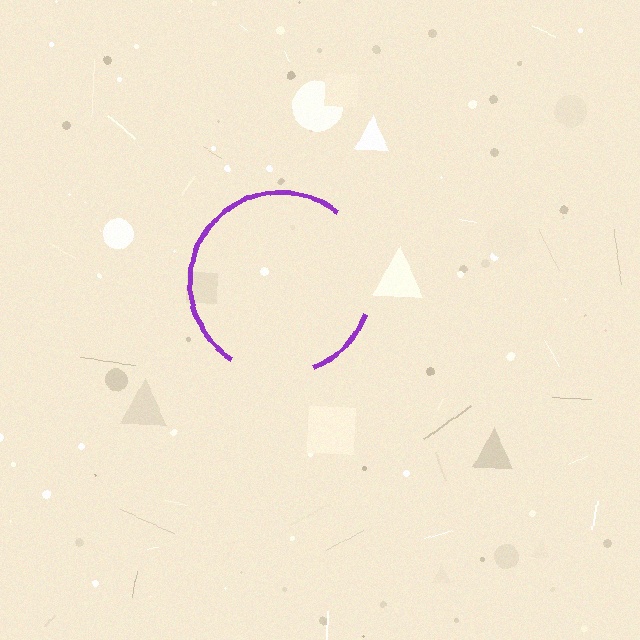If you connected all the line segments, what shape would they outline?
They would outline a circle.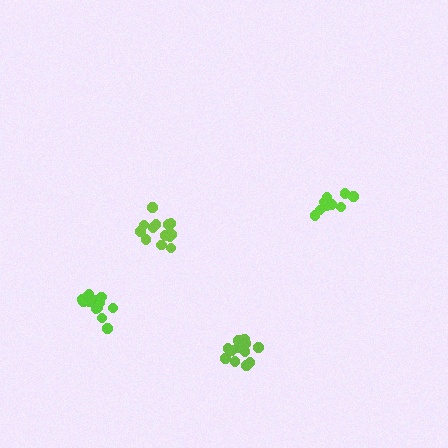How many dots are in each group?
Group 1: 15 dots, Group 2: 9 dots, Group 3: 12 dots, Group 4: 14 dots (50 total).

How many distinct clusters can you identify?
There are 4 distinct clusters.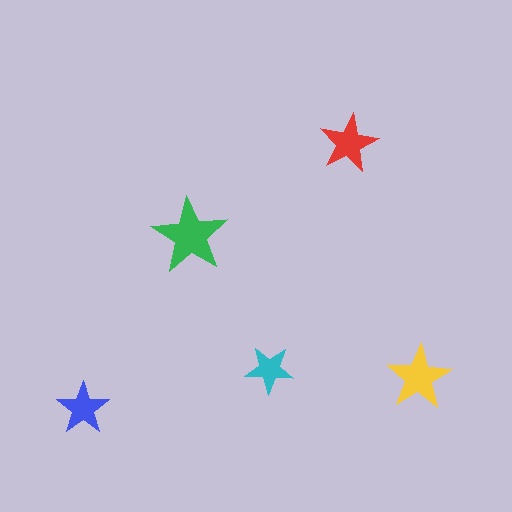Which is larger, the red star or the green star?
The green one.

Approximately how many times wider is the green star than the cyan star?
About 1.5 times wider.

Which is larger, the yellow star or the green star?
The green one.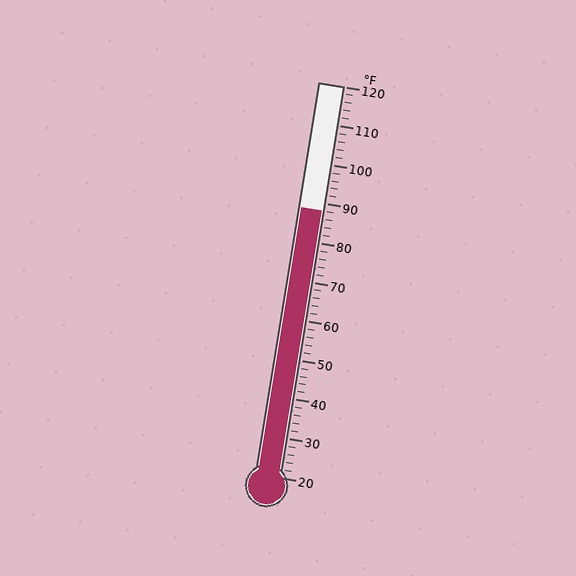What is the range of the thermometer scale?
The thermometer scale ranges from 20°F to 120°F.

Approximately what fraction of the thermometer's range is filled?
The thermometer is filled to approximately 70% of its range.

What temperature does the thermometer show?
The thermometer shows approximately 88°F.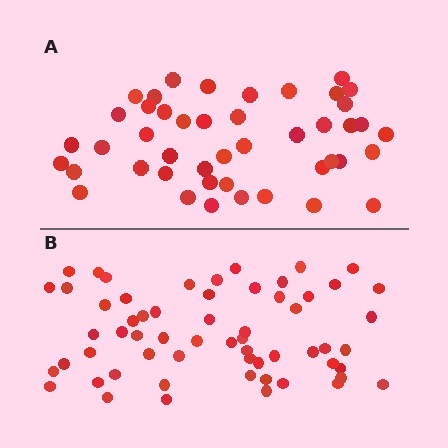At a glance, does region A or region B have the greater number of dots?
Region B (the bottom region) has more dots.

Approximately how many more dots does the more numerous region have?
Region B has approximately 15 more dots than region A.